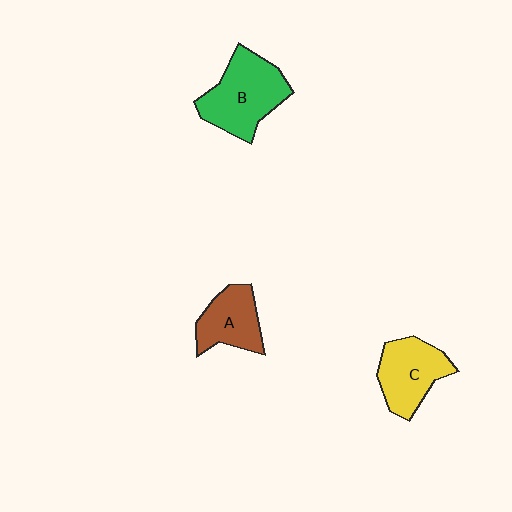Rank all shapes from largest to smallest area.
From largest to smallest: B (green), C (yellow), A (brown).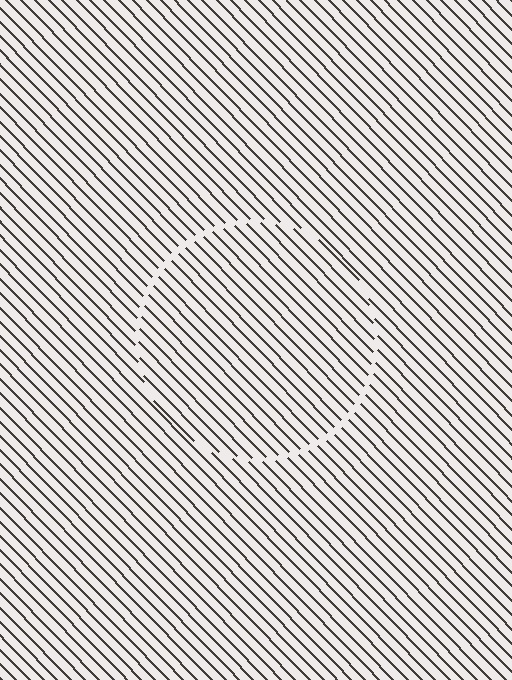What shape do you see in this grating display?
An illusory circle. The interior of the shape contains the same grating, shifted by half a period — the contour is defined by the phase discontinuity where line-ends from the inner and outer gratings abut.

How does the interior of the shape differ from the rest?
The interior of the shape contains the same grating, shifted by half a period — the contour is defined by the phase discontinuity where line-ends from the inner and outer gratings abut.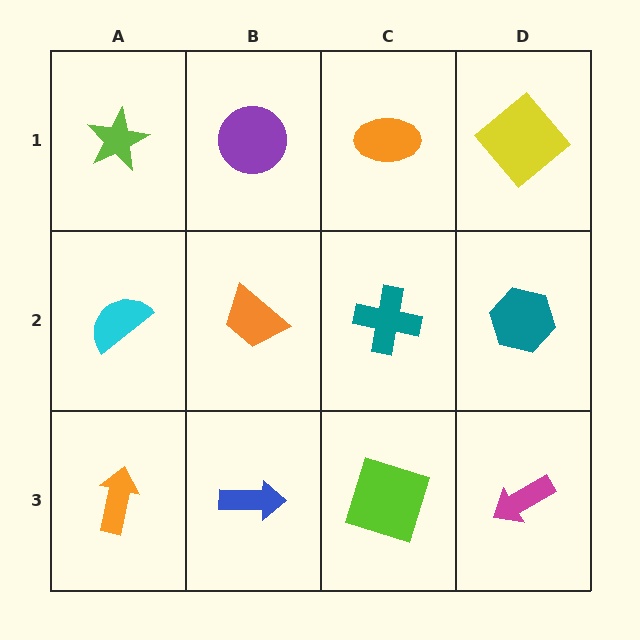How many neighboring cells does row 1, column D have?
2.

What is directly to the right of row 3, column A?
A blue arrow.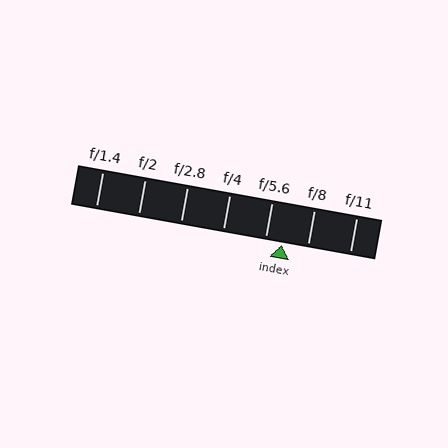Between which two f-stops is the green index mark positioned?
The index mark is between f/5.6 and f/8.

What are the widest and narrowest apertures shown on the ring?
The widest aperture shown is f/1.4 and the narrowest is f/11.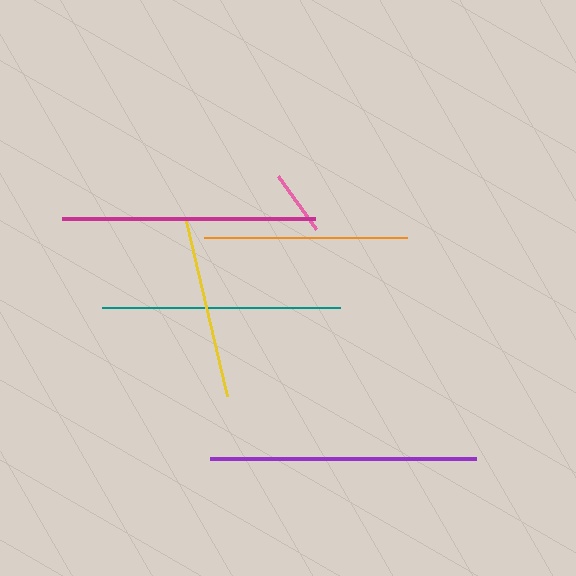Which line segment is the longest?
The purple line is the longest at approximately 266 pixels.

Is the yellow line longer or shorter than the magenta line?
The magenta line is longer than the yellow line.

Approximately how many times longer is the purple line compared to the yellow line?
The purple line is approximately 1.4 times the length of the yellow line.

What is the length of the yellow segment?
The yellow segment is approximately 184 pixels long.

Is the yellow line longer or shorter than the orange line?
The orange line is longer than the yellow line.